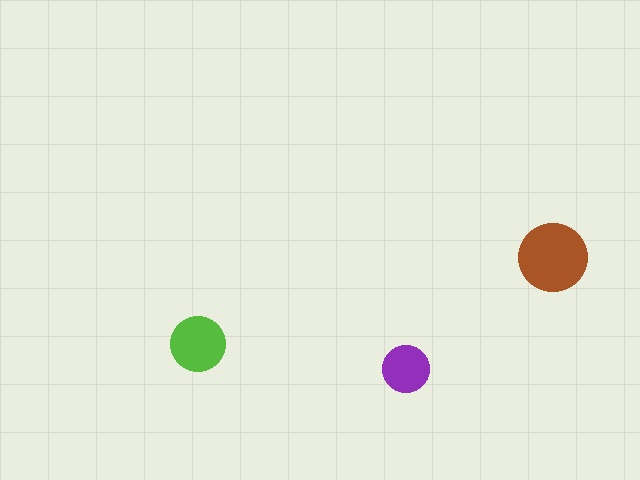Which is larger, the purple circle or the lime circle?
The lime one.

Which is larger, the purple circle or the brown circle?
The brown one.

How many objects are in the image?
There are 3 objects in the image.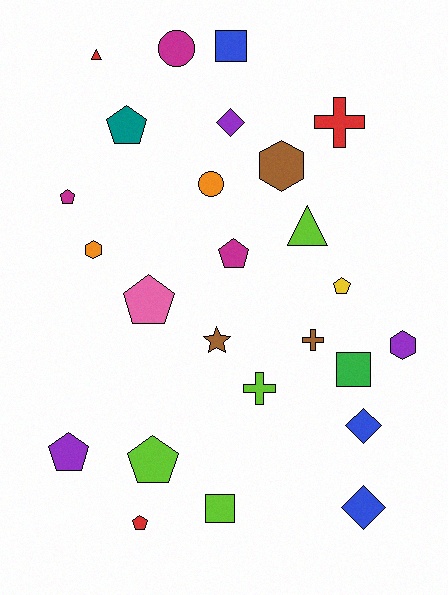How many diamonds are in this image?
There are 3 diamonds.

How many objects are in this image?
There are 25 objects.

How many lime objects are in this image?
There are 4 lime objects.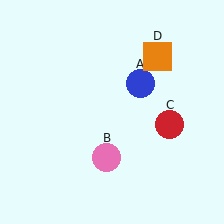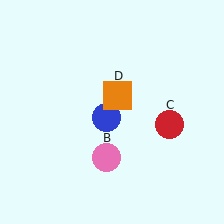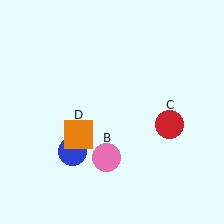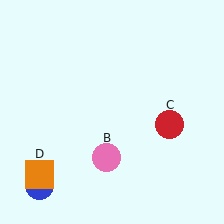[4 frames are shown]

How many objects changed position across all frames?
2 objects changed position: blue circle (object A), orange square (object D).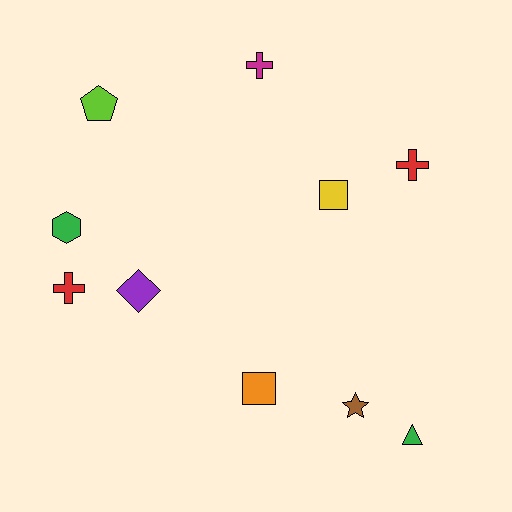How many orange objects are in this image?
There is 1 orange object.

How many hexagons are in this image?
There is 1 hexagon.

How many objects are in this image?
There are 10 objects.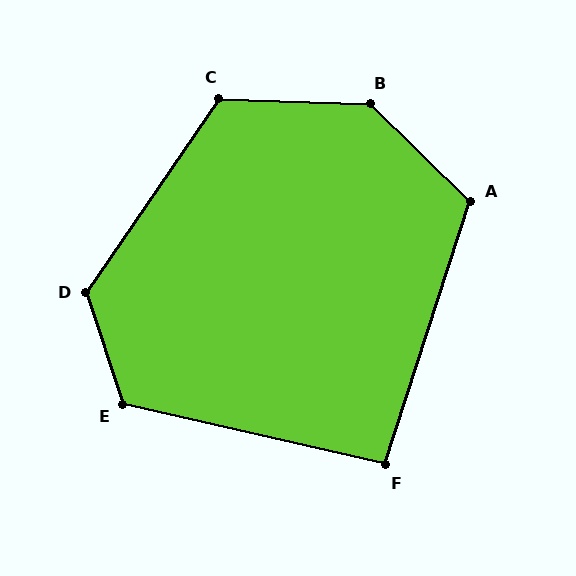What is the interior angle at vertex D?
Approximately 127 degrees (obtuse).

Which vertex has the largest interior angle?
B, at approximately 138 degrees.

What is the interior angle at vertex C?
Approximately 122 degrees (obtuse).